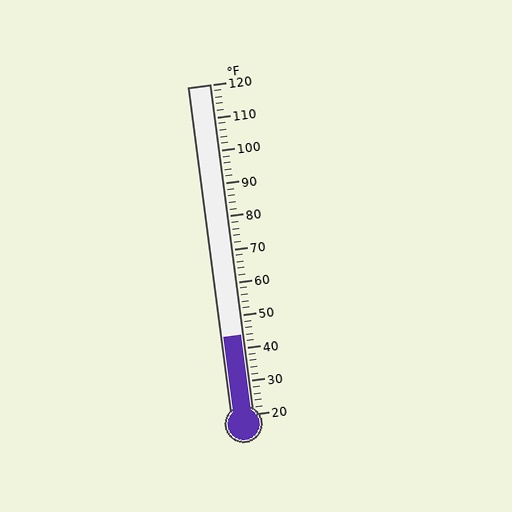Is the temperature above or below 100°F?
The temperature is below 100°F.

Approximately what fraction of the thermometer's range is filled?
The thermometer is filled to approximately 25% of its range.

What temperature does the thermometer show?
The thermometer shows approximately 44°F.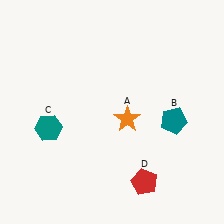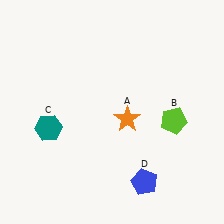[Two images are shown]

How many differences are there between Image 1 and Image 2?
There are 2 differences between the two images.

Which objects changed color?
B changed from teal to lime. D changed from red to blue.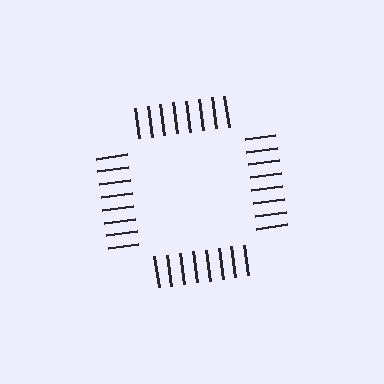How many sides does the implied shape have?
4 sides — the line-ends trace a square.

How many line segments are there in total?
32 — 8 along each of the 4 edges.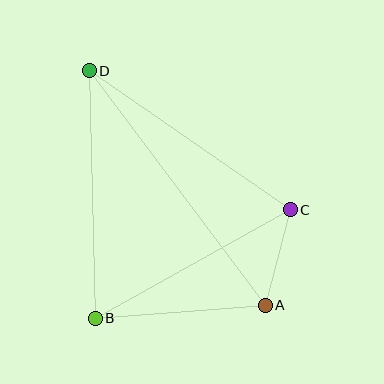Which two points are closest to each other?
Points A and C are closest to each other.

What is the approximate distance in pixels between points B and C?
The distance between B and C is approximately 223 pixels.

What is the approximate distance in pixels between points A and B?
The distance between A and B is approximately 170 pixels.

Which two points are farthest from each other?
Points A and D are farthest from each other.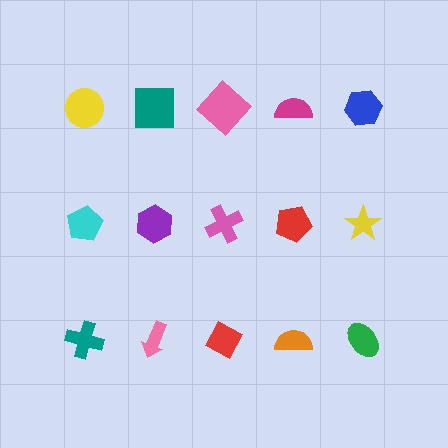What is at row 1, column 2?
A teal square.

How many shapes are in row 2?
5 shapes.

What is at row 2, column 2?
A purple hexagon.